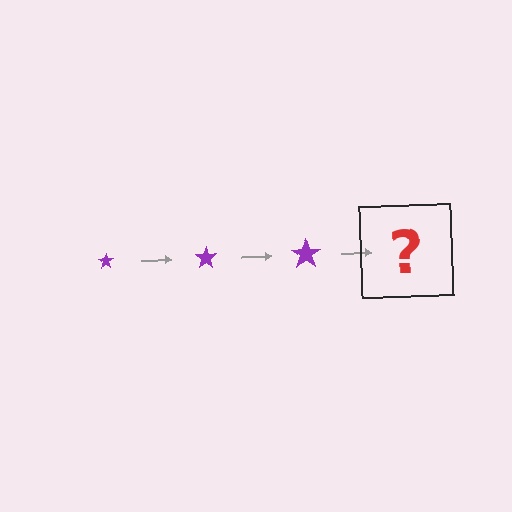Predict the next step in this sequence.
The next step is a purple star, larger than the previous one.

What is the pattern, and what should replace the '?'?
The pattern is that the star gets progressively larger each step. The '?' should be a purple star, larger than the previous one.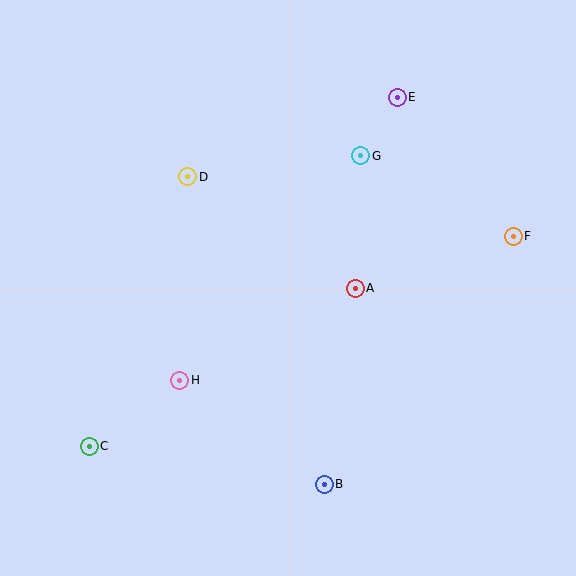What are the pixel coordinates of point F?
Point F is at (513, 236).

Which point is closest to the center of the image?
Point A at (355, 288) is closest to the center.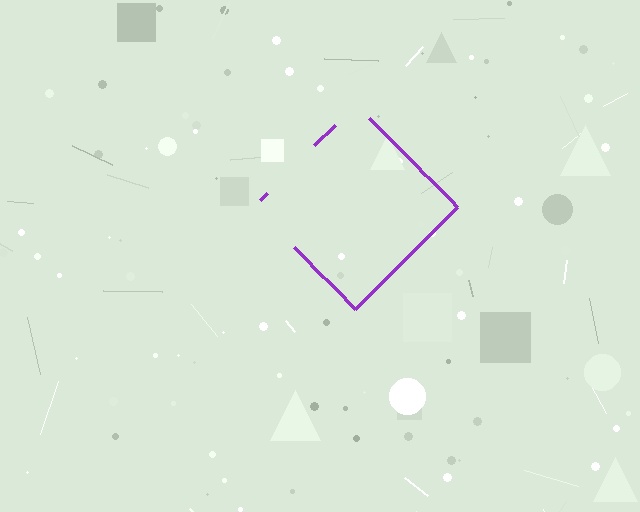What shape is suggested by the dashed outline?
The dashed outline suggests a diamond.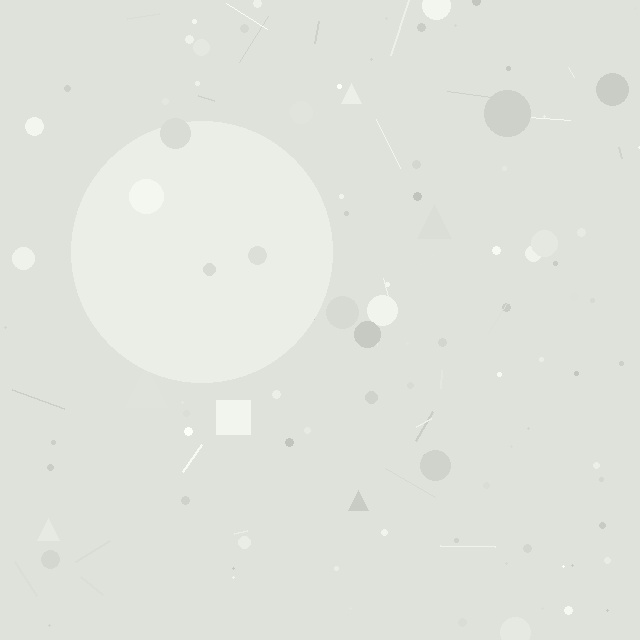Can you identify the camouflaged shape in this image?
The camouflaged shape is a circle.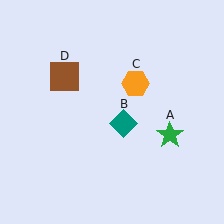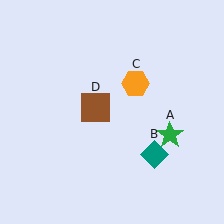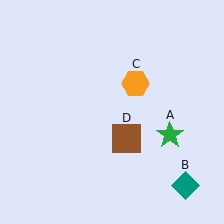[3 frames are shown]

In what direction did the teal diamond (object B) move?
The teal diamond (object B) moved down and to the right.